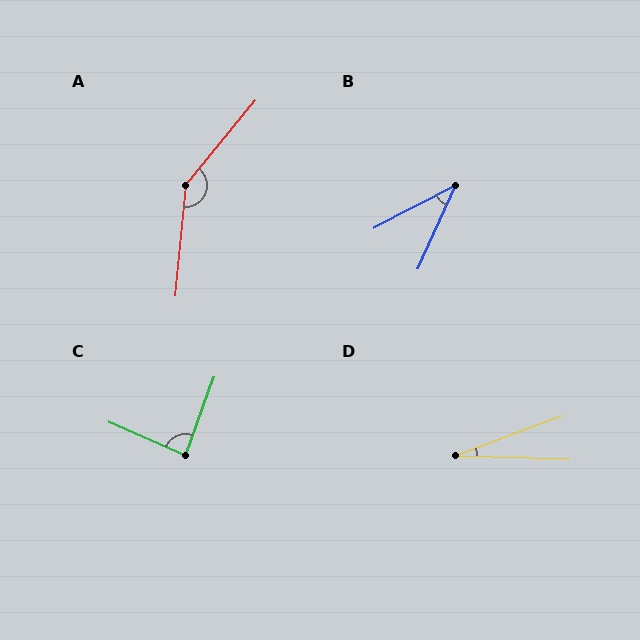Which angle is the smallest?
D, at approximately 22 degrees.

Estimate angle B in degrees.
Approximately 38 degrees.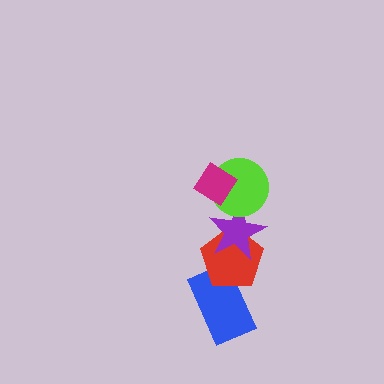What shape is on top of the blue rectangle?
The red pentagon is on top of the blue rectangle.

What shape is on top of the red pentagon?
The purple star is on top of the red pentagon.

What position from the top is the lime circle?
The lime circle is 2nd from the top.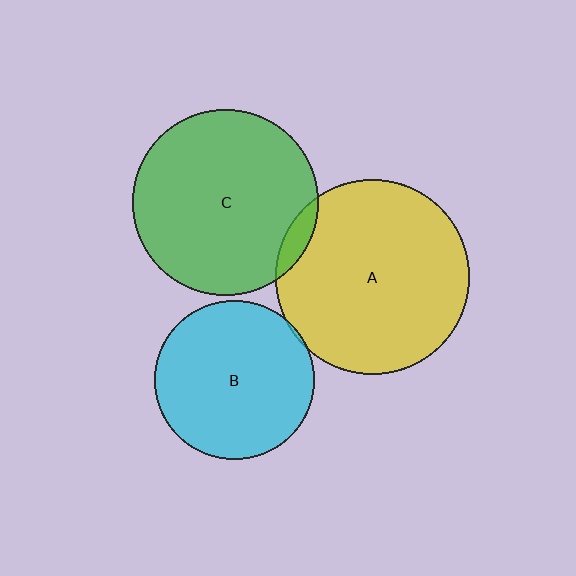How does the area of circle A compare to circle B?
Approximately 1.5 times.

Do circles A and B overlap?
Yes.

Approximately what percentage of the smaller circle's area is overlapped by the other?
Approximately 5%.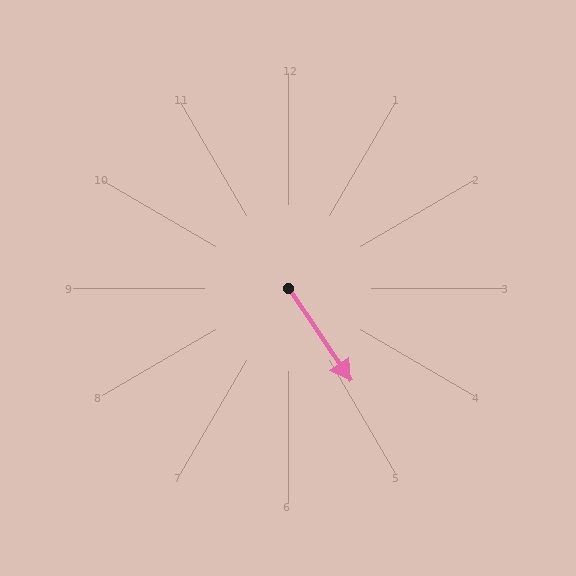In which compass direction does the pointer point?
Southeast.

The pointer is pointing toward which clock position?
Roughly 5 o'clock.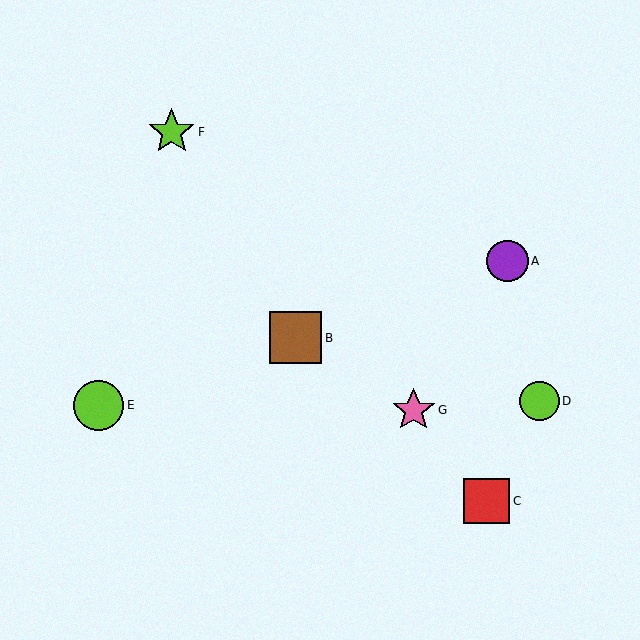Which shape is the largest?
The brown square (labeled B) is the largest.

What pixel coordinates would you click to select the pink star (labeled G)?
Click at (414, 410) to select the pink star G.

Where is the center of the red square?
The center of the red square is at (487, 501).